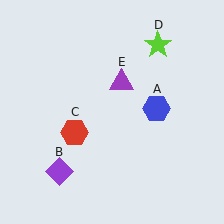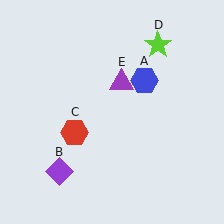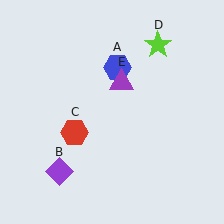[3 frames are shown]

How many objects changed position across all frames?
1 object changed position: blue hexagon (object A).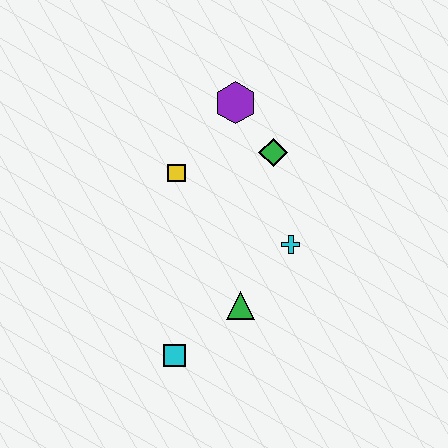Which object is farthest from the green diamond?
The cyan square is farthest from the green diamond.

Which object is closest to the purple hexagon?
The green diamond is closest to the purple hexagon.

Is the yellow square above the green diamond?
No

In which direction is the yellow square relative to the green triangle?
The yellow square is above the green triangle.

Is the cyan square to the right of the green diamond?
No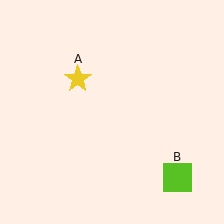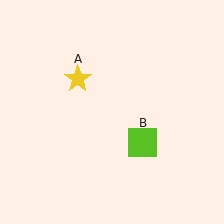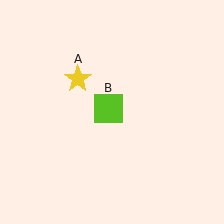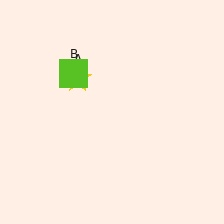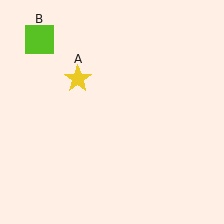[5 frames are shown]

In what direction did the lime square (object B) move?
The lime square (object B) moved up and to the left.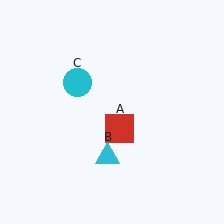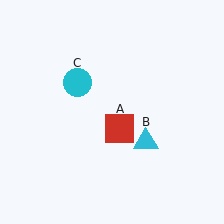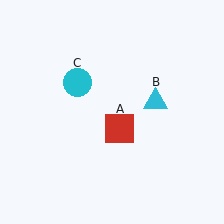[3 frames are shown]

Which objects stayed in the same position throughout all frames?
Red square (object A) and cyan circle (object C) remained stationary.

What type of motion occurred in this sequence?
The cyan triangle (object B) rotated counterclockwise around the center of the scene.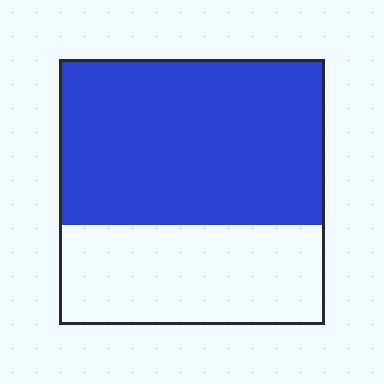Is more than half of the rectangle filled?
Yes.